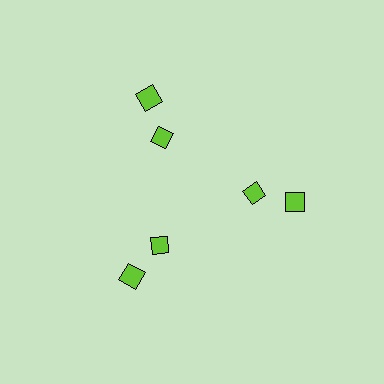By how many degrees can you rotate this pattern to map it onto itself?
The pattern maps onto itself every 120 degrees of rotation.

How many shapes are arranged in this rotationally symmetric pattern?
There are 6 shapes, arranged in 3 groups of 2.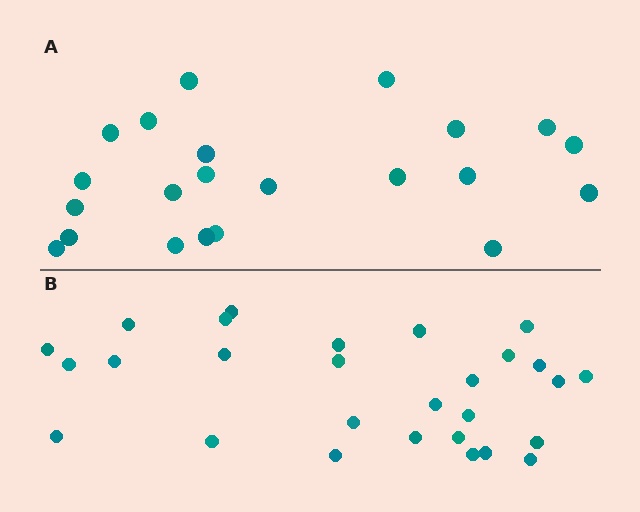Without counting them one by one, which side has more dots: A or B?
Region B (the bottom region) has more dots.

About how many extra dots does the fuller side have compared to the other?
Region B has about 6 more dots than region A.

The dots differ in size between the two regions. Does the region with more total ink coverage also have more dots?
No. Region A has more total ink coverage because its dots are larger, but region B actually contains more individual dots. Total area can be misleading — the number of items is what matters here.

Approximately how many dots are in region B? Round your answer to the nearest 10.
About 30 dots. (The exact count is 28, which rounds to 30.)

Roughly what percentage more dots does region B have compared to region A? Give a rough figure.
About 25% more.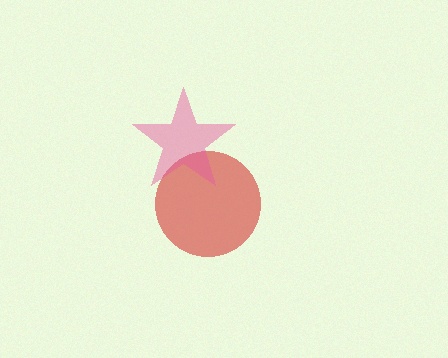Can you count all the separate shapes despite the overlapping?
Yes, there are 2 separate shapes.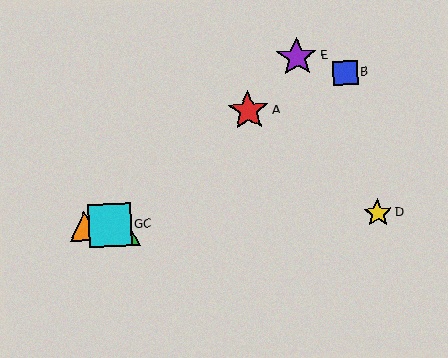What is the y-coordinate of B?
Object B is at y≈73.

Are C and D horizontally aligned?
Yes, both are at y≈225.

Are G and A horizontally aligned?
No, G is at y≈225 and A is at y≈111.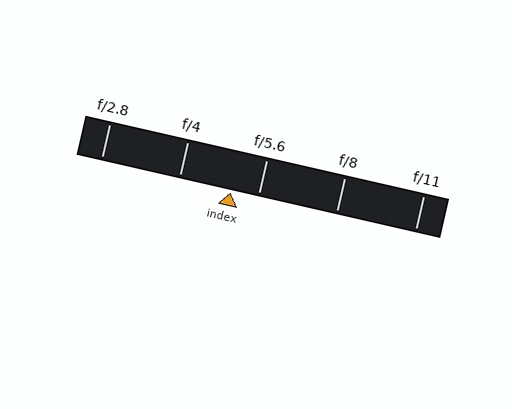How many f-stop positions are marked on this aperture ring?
There are 5 f-stop positions marked.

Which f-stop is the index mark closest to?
The index mark is closest to f/5.6.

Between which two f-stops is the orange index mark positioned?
The index mark is between f/4 and f/5.6.